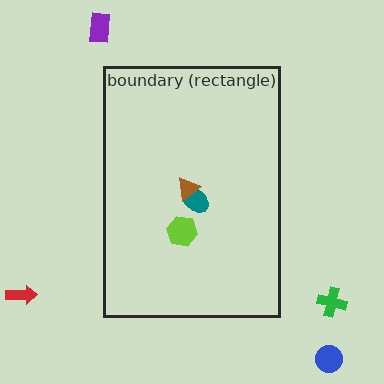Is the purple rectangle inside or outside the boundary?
Outside.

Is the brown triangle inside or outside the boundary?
Inside.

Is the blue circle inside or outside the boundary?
Outside.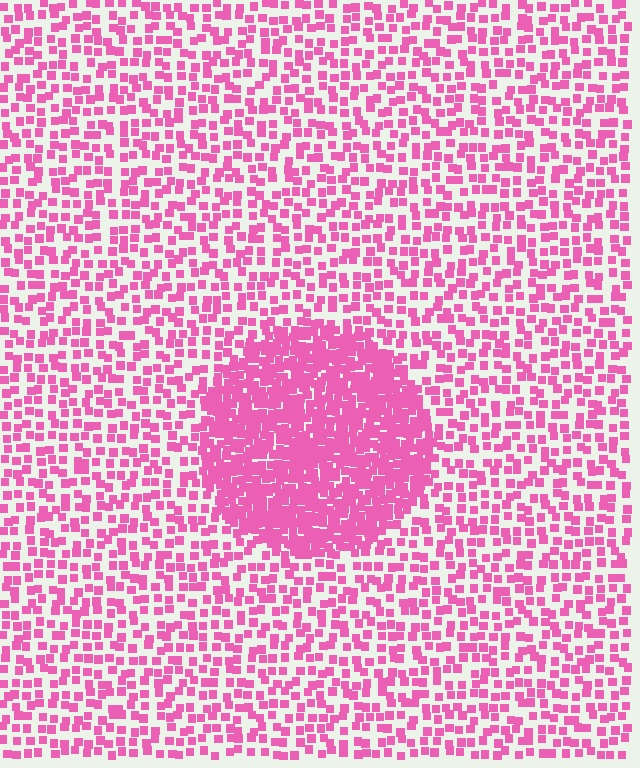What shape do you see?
I see a circle.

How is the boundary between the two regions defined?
The boundary is defined by a change in element density (approximately 2.5x ratio). All elements are the same color, size, and shape.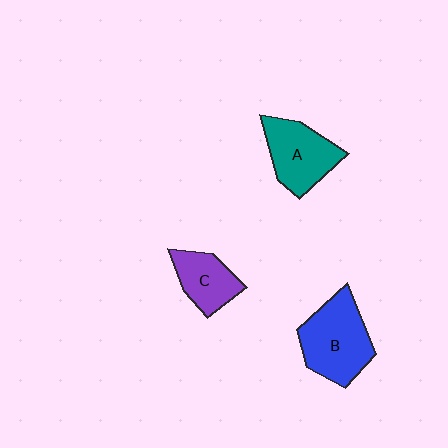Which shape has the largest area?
Shape B (blue).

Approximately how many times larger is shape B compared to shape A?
Approximately 1.2 times.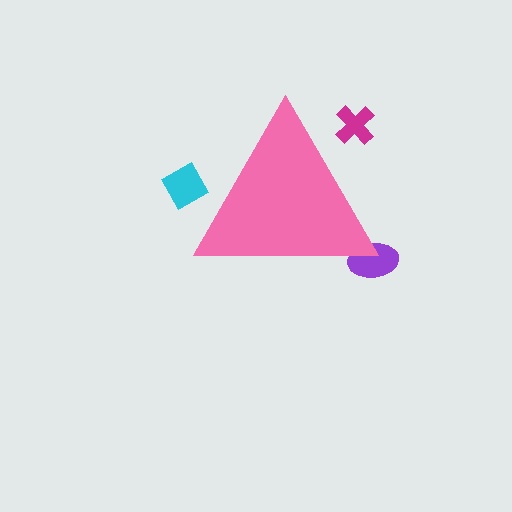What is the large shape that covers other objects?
A pink triangle.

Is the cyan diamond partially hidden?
Yes, the cyan diamond is partially hidden behind the pink triangle.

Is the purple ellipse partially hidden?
Yes, the purple ellipse is partially hidden behind the pink triangle.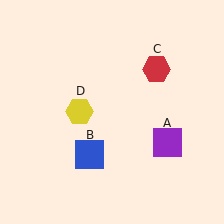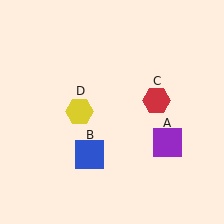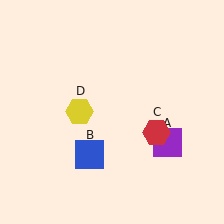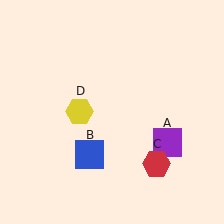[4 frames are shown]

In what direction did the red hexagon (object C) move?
The red hexagon (object C) moved down.